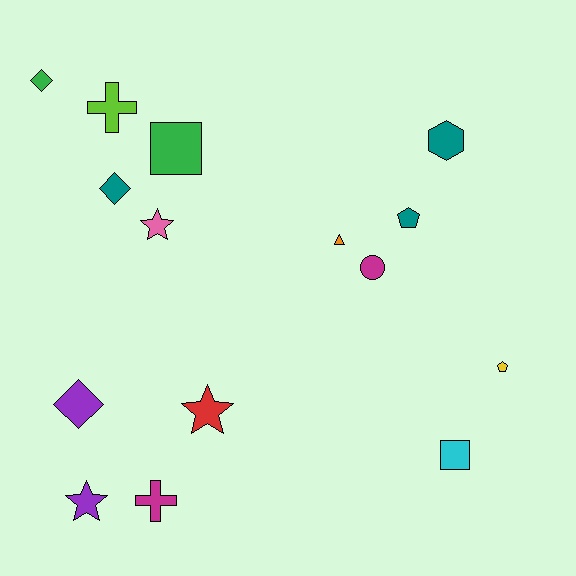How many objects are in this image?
There are 15 objects.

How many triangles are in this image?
There is 1 triangle.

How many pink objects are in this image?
There is 1 pink object.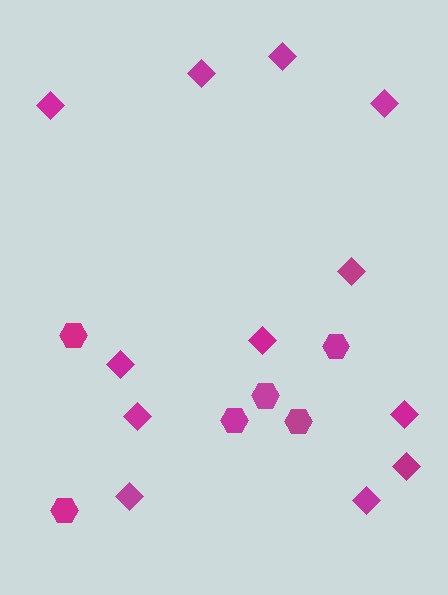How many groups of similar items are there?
There are 2 groups: one group of diamonds (12) and one group of hexagons (6).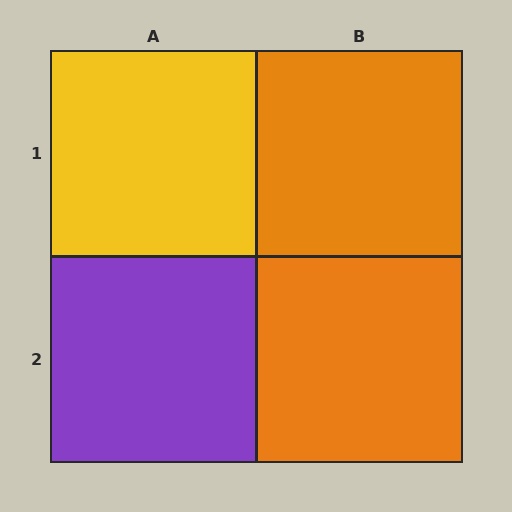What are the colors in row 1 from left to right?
Yellow, orange.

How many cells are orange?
2 cells are orange.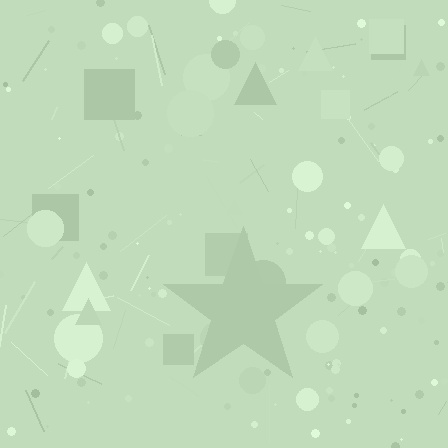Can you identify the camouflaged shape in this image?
The camouflaged shape is a star.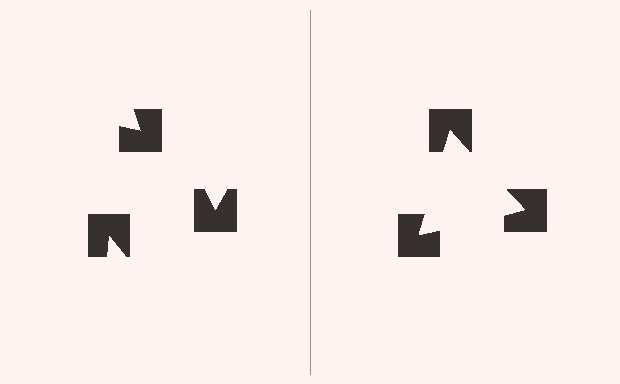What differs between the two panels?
The notched squares are positioned identically on both sides; only the wedge orientations differ. On the right they align to a triangle; on the left they are misaligned.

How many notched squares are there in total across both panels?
6 — 3 on each side.